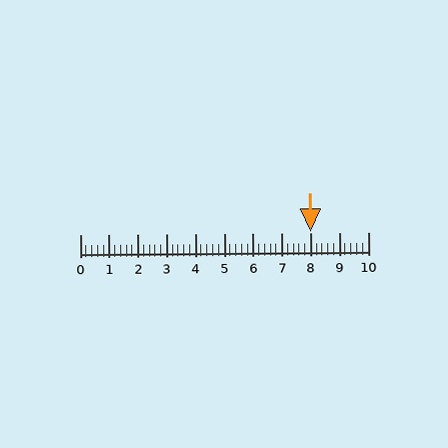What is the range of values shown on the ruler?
The ruler shows values from 0 to 10.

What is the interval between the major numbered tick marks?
The major tick marks are spaced 1 units apart.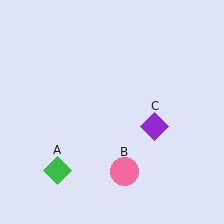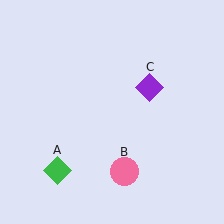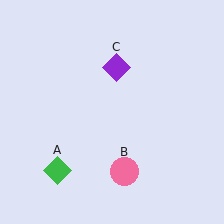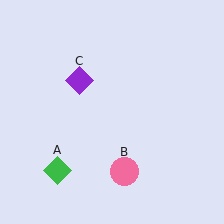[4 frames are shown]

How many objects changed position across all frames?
1 object changed position: purple diamond (object C).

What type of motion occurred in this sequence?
The purple diamond (object C) rotated counterclockwise around the center of the scene.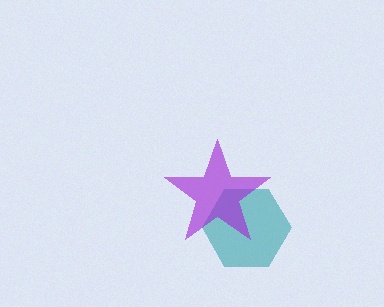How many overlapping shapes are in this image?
There are 2 overlapping shapes in the image.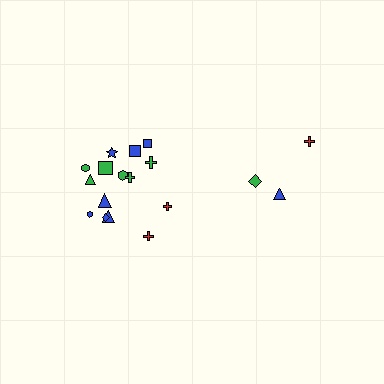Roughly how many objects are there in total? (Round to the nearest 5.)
Roughly 20 objects in total.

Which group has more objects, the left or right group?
The left group.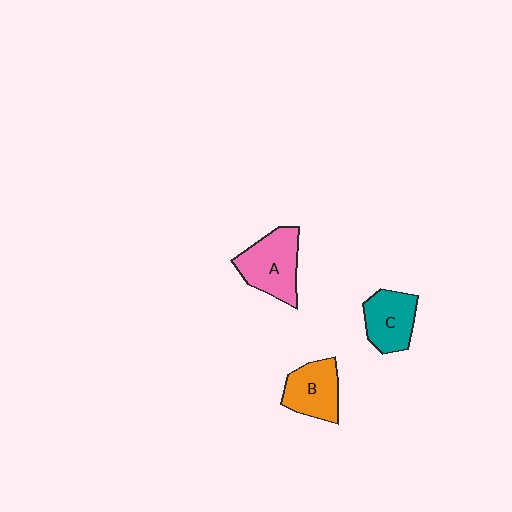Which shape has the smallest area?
Shape C (teal).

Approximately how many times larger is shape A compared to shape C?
Approximately 1.2 times.